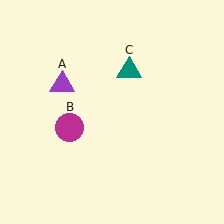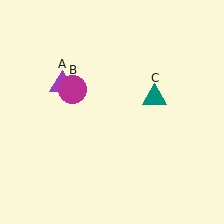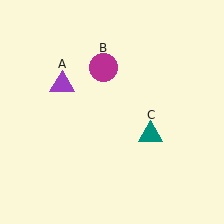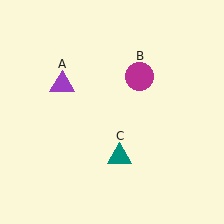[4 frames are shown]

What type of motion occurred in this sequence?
The magenta circle (object B), teal triangle (object C) rotated clockwise around the center of the scene.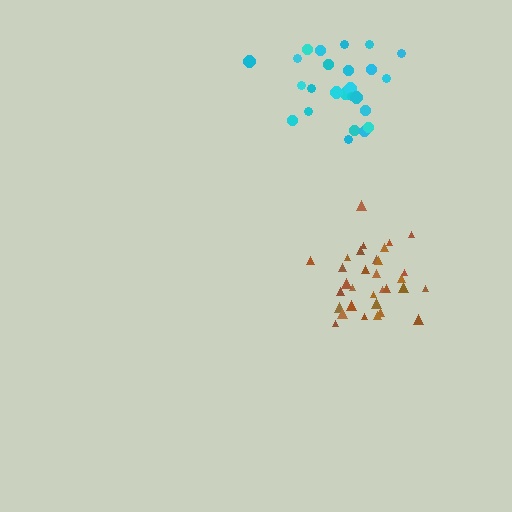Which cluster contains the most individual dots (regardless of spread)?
Brown (32).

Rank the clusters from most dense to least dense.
brown, cyan.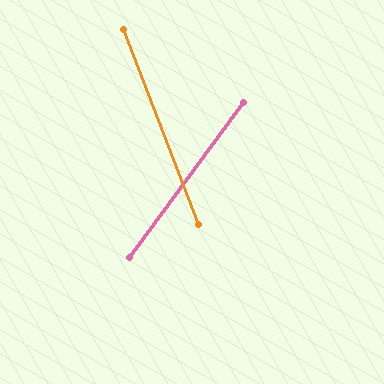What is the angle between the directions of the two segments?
Approximately 57 degrees.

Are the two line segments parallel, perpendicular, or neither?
Neither parallel nor perpendicular — they differ by about 57°.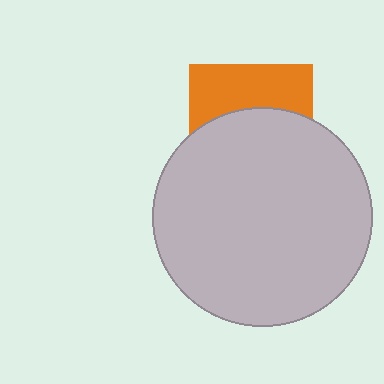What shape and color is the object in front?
The object in front is a light gray circle.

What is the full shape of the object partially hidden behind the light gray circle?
The partially hidden object is an orange square.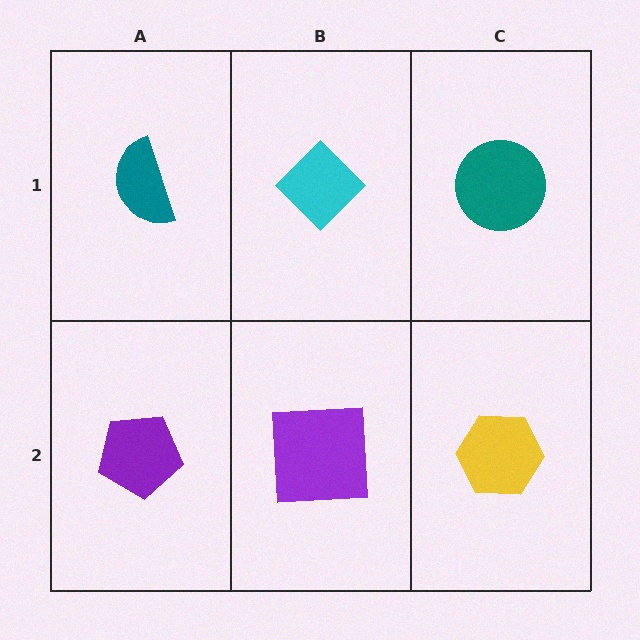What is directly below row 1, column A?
A purple pentagon.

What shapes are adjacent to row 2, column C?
A teal circle (row 1, column C), a purple square (row 2, column B).